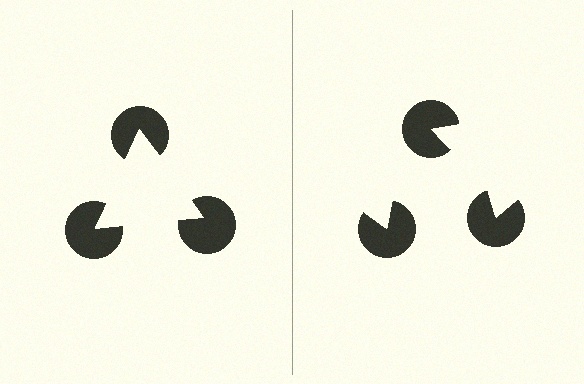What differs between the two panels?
The pac-man discs are positioned identically on both sides; only the wedge orientations differ. On the left they align to a triangle; on the right they are misaligned.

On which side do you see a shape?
An illusory triangle appears on the left side. On the right side the wedge cuts are rotated, so no coherent shape forms.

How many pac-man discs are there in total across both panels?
6 — 3 on each side.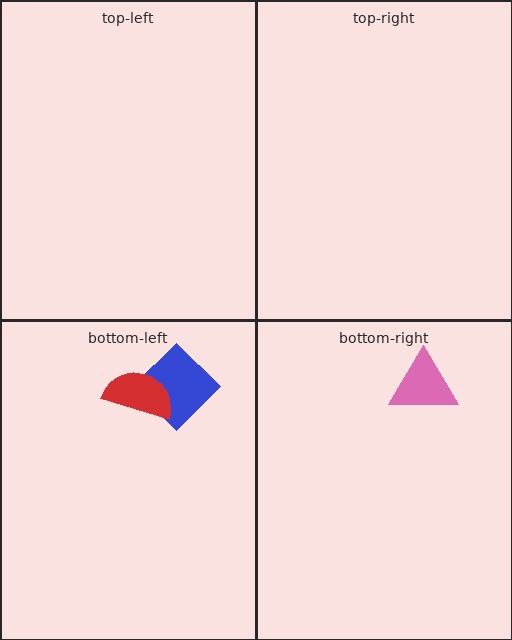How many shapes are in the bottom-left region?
2.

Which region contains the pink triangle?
The bottom-right region.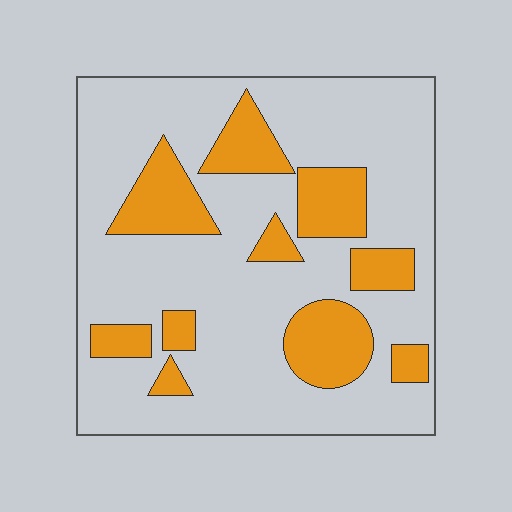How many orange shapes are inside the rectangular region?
10.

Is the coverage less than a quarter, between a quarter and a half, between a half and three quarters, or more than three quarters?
Less than a quarter.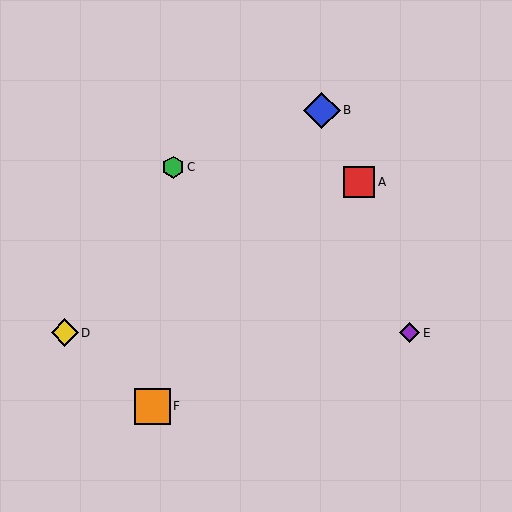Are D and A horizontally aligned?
No, D is at y≈333 and A is at y≈182.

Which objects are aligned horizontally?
Objects D, E are aligned horizontally.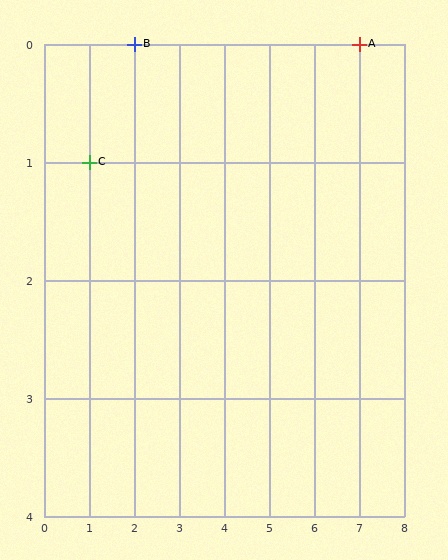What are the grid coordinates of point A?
Point A is at grid coordinates (7, 0).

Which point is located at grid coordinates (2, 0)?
Point B is at (2, 0).